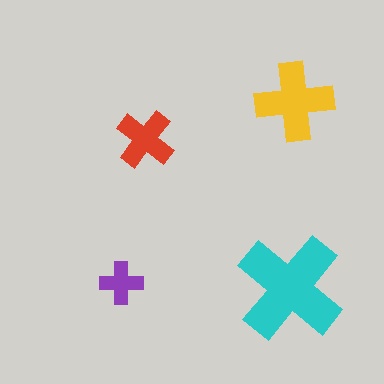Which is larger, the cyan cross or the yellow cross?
The cyan one.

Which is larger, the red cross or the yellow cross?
The yellow one.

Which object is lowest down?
The cyan cross is bottommost.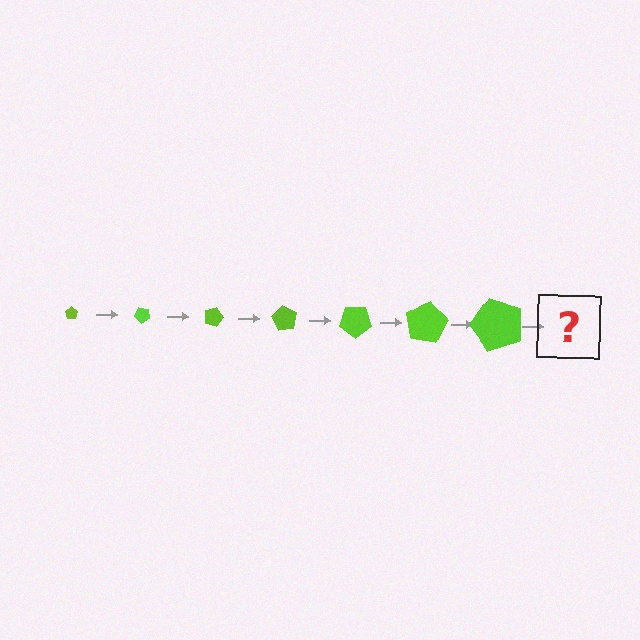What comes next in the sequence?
The next element should be a pentagon, larger than the previous one and rotated 315 degrees from the start.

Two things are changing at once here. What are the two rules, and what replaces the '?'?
The two rules are that the pentagon grows larger each step and it rotates 45 degrees each step. The '?' should be a pentagon, larger than the previous one and rotated 315 degrees from the start.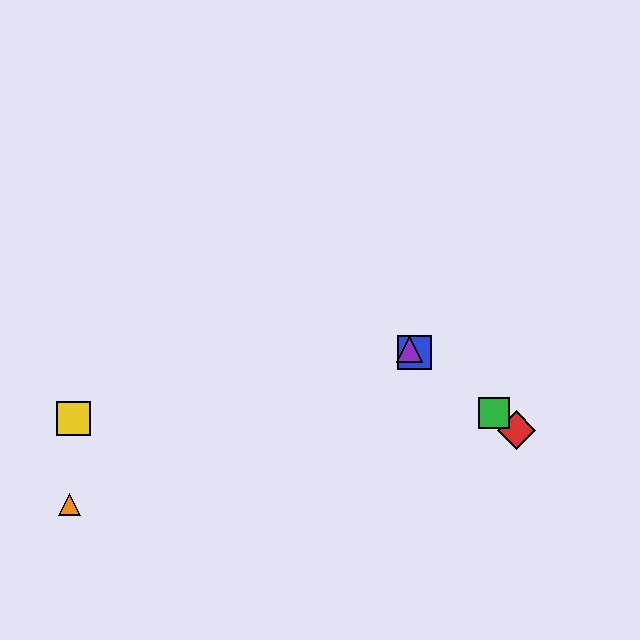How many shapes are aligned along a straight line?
4 shapes (the red diamond, the blue square, the green square, the purple triangle) are aligned along a straight line.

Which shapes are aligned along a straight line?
The red diamond, the blue square, the green square, the purple triangle are aligned along a straight line.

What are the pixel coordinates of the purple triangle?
The purple triangle is at (410, 349).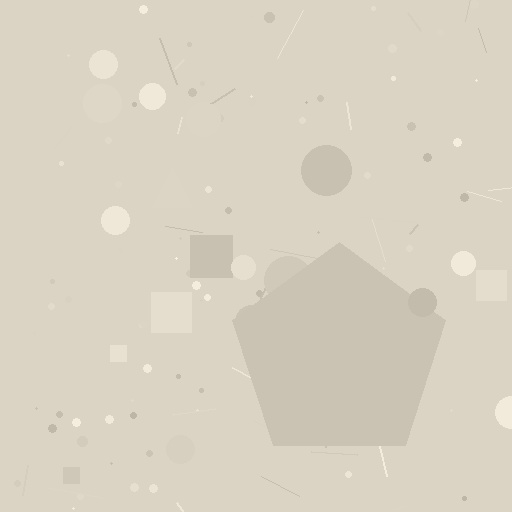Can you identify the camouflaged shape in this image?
The camouflaged shape is a pentagon.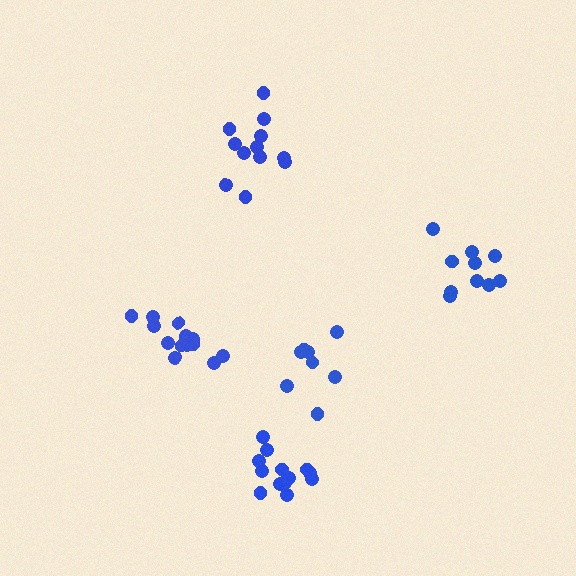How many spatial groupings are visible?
There are 5 spatial groupings.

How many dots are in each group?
Group 1: 14 dots, Group 2: 12 dots, Group 3: 8 dots, Group 4: 14 dots, Group 5: 10 dots (58 total).